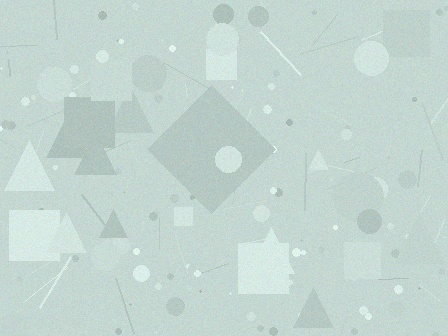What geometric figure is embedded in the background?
A diamond is embedded in the background.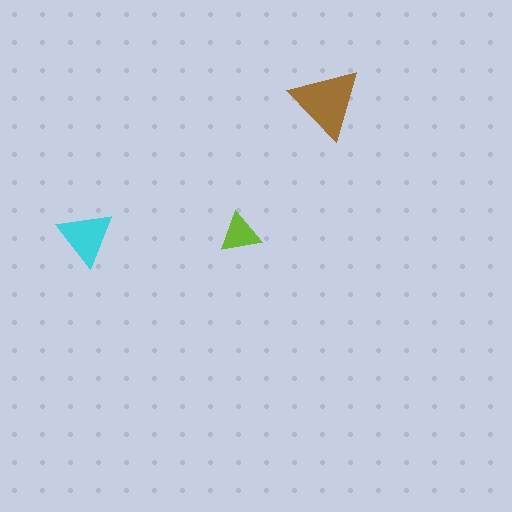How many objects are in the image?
There are 3 objects in the image.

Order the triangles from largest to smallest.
the brown one, the cyan one, the lime one.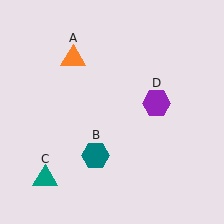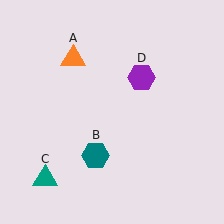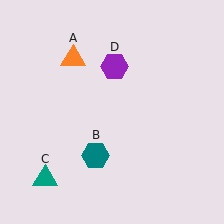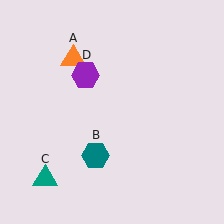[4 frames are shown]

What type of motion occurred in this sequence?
The purple hexagon (object D) rotated counterclockwise around the center of the scene.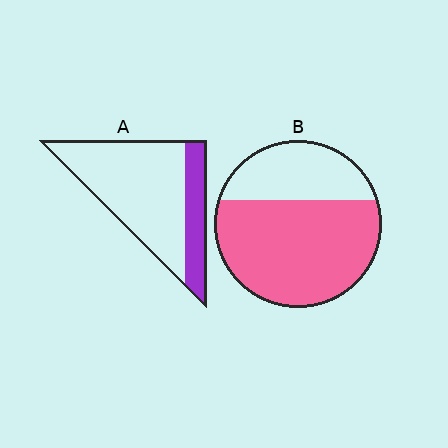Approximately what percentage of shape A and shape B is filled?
A is approximately 25% and B is approximately 70%.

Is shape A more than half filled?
No.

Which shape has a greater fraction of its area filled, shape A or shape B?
Shape B.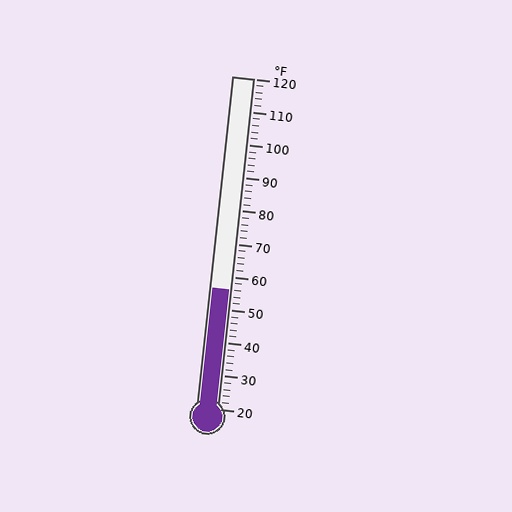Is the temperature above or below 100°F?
The temperature is below 100°F.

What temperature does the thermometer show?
The thermometer shows approximately 56°F.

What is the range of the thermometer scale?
The thermometer scale ranges from 20°F to 120°F.